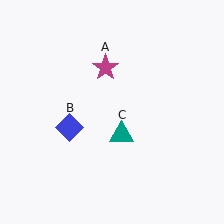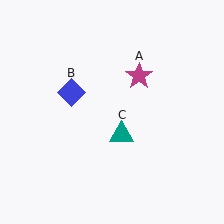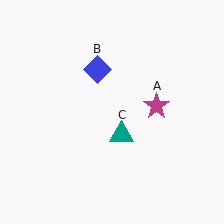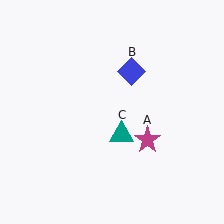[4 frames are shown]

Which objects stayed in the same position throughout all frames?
Teal triangle (object C) remained stationary.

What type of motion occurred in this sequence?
The magenta star (object A), blue diamond (object B) rotated clockwise around the center of the scene.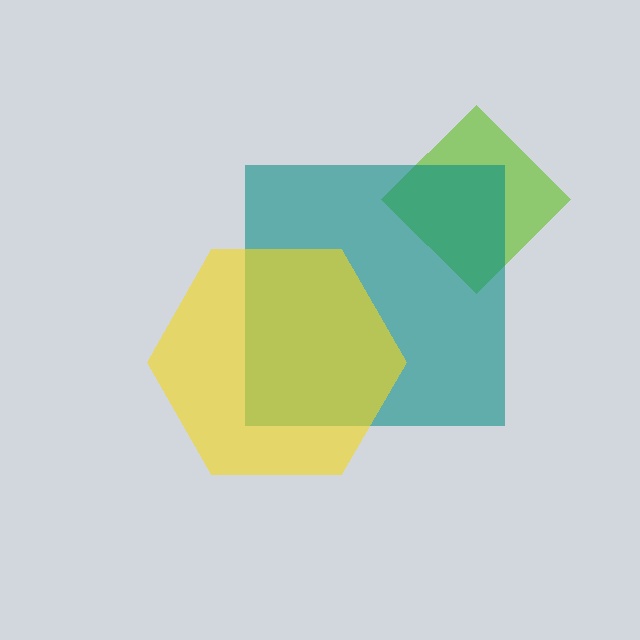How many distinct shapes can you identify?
There are 3 distinct shapes: a lime diamond, a teal square, a yellow hexagon.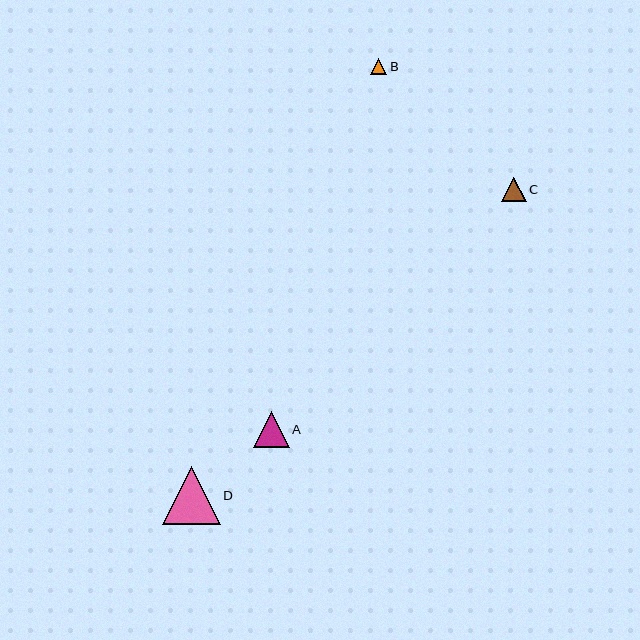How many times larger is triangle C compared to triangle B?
Triangle C is approximately 1.5 times the size of triangle B.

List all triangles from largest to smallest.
From largest to smallest: D, A, C, B.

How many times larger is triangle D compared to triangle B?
Triangle D is approximately 3.6 times the size of triangle B.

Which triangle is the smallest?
Triangle B is the smallest with a size of approximately 16 pixels.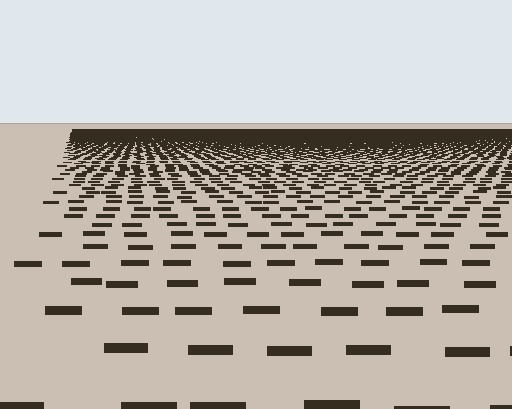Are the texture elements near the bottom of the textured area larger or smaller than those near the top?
Larger. Near the bottom, elements are closer to the viewer and appear at a bigger on-screen size.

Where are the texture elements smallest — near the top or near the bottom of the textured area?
Near the top.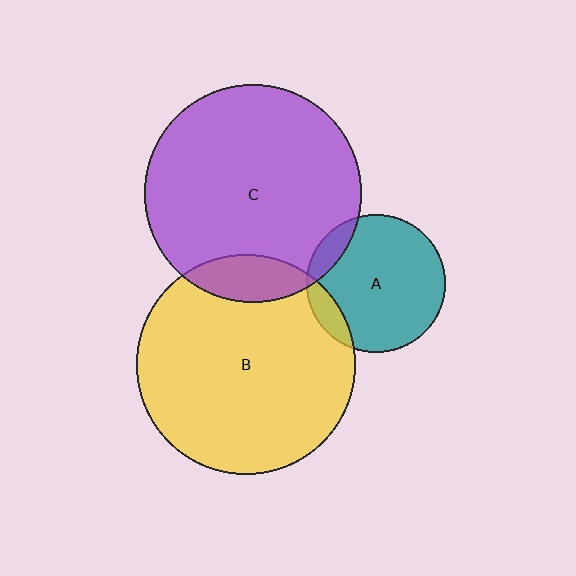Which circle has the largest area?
Circle B (yellow).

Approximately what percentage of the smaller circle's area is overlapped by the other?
Approximately 10%.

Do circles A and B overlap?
Yes.